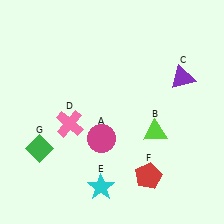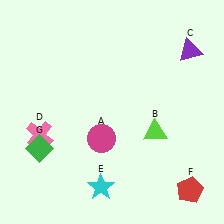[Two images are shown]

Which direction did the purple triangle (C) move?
The purple triangle (C) moved up.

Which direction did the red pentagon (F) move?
The red pentagon (F) moved right.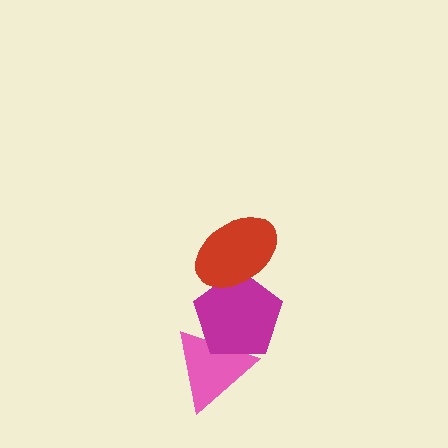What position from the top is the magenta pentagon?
The magenta pentagon is 2nd from the top.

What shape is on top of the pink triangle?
The magenta pentagon is on top of the pink triangle.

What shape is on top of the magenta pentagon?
The red ellipse is on top of the magenta pentagon.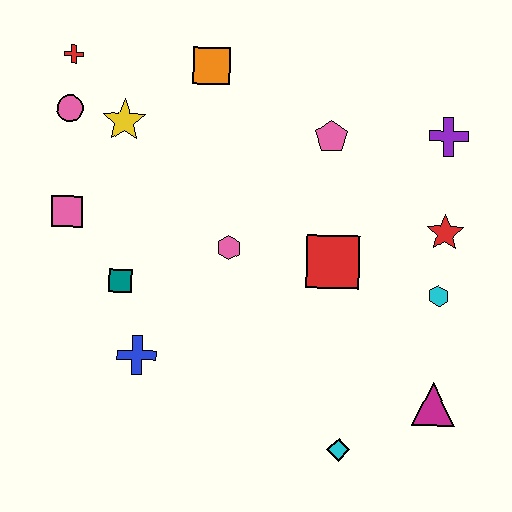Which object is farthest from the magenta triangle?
The red cross is farthest from the magenta triangle.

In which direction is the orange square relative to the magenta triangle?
The orange square is above the magenta triangle.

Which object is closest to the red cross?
The pink circle is closest to the red cross.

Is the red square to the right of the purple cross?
No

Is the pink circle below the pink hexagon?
No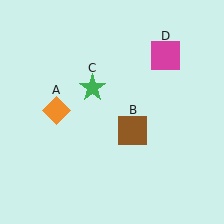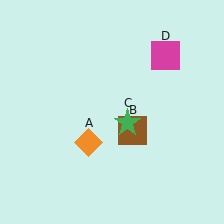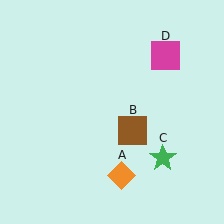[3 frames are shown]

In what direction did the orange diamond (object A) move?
The orange diamond (object A) moved down and to the right.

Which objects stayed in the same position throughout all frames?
Brown square (object B) and magenta square (object D) remained stationary.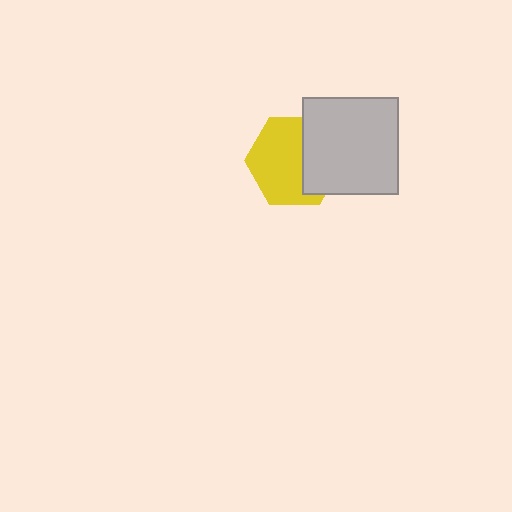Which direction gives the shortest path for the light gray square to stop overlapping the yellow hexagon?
Moving right gives the shortest separation.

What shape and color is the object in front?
The object in front is a light gray square.